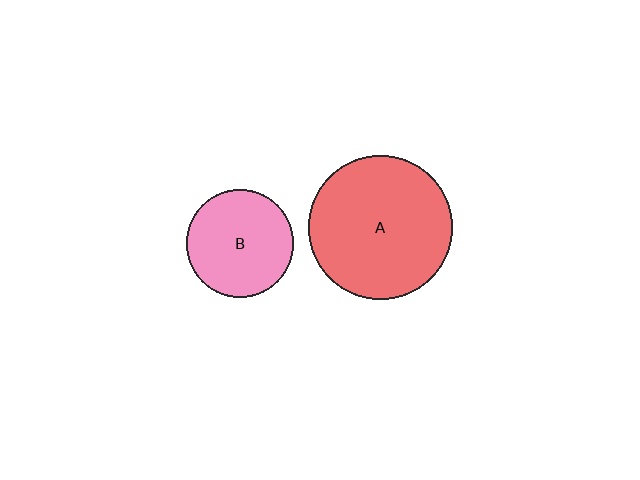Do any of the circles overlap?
No, none of the circles overlap.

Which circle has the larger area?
Circle A (red).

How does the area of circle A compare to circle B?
Approximately 1.8 times.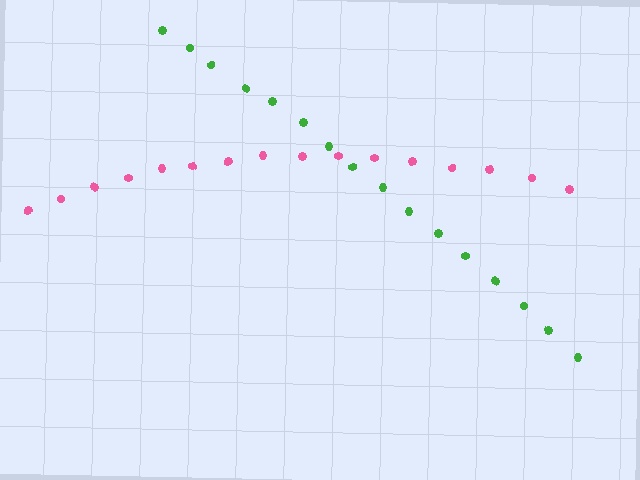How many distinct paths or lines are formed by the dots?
There are 2 distinct paths.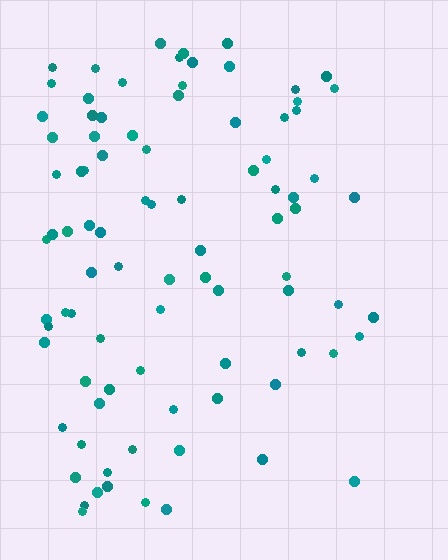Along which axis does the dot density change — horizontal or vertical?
Horizontal.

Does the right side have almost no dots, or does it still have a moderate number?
Still a moderate number, just noticeably fewer than the left.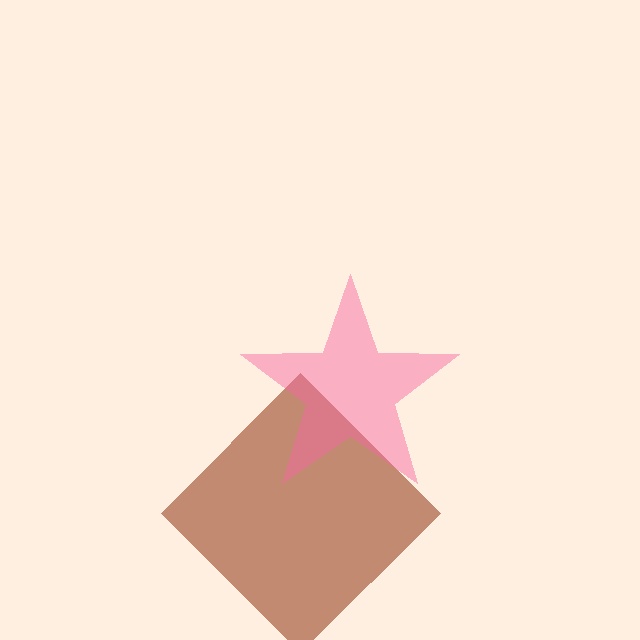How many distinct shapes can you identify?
There are 2 distinct shapes: a brown diamond, a pink star.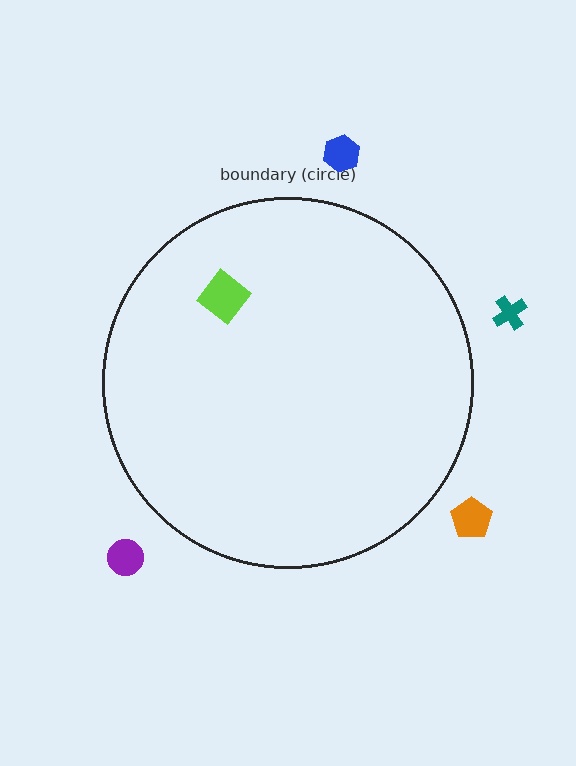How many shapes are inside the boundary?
1 inside, 4 outside.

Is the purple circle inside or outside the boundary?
Outside.